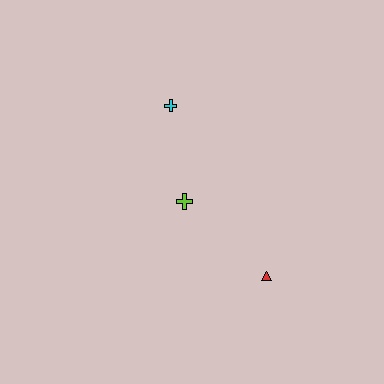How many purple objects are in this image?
There are no purple objects.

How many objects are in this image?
There are 3 objects.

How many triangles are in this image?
There is 1 triangle.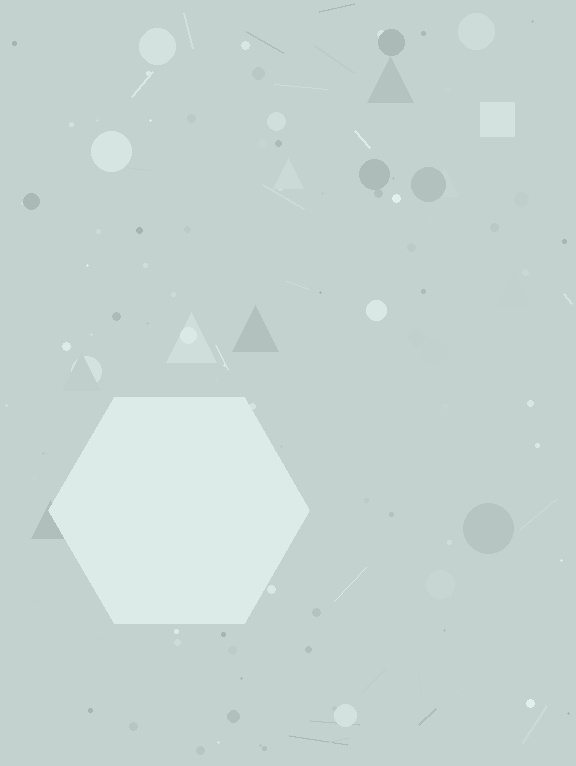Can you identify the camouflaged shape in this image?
The camouflaged shape is a hexagon.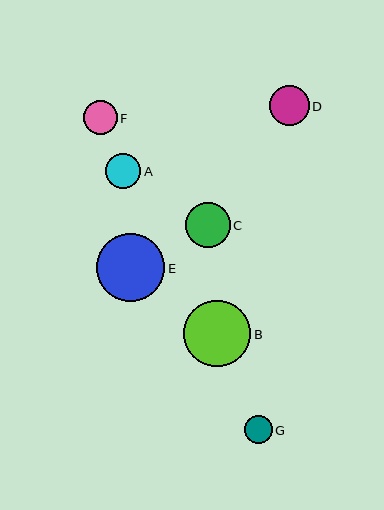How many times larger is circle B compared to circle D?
Circle B is approximately 1.7 times the size of circle D.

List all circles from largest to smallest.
From largest to smallest: E, B, C, D, A, F, G.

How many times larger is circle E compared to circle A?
Circle E is approximately 2.0 times the size of circle A.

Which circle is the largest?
Circle E is the largest with a size of approximately 69 pixels.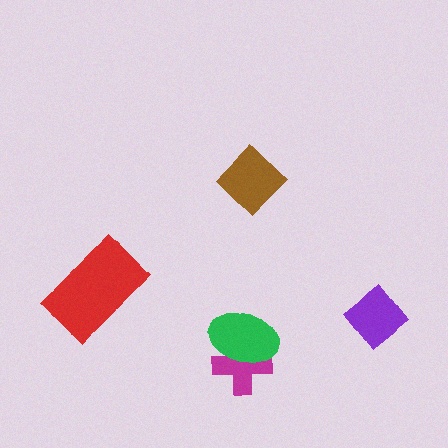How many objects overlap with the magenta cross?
1 object overlaps with the magenta cross.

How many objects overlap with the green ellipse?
1 object overlaps with the green ellipse.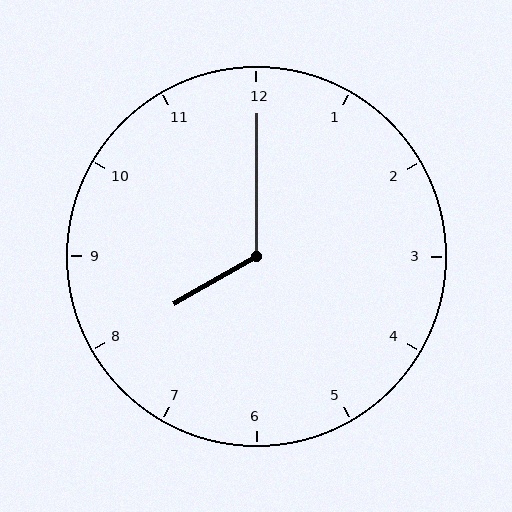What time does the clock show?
8:00.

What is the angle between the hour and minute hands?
Approximately 120 degrees.